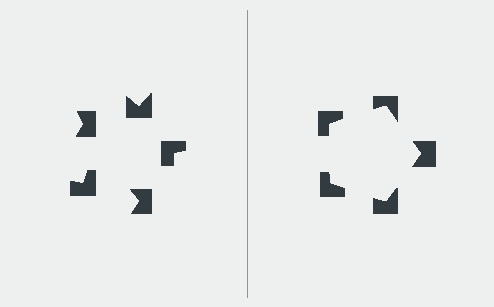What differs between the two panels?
The notched squares are positioned identically on both sides; only the wedge orientations differ. On the right they align to a pentagon; on the left they are misaligned.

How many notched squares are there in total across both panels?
10 — 5 on each side.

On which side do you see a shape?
An illusory pentagon appears on the right side. On the left side the wedge cuts are rotated, so no coherent shape forms.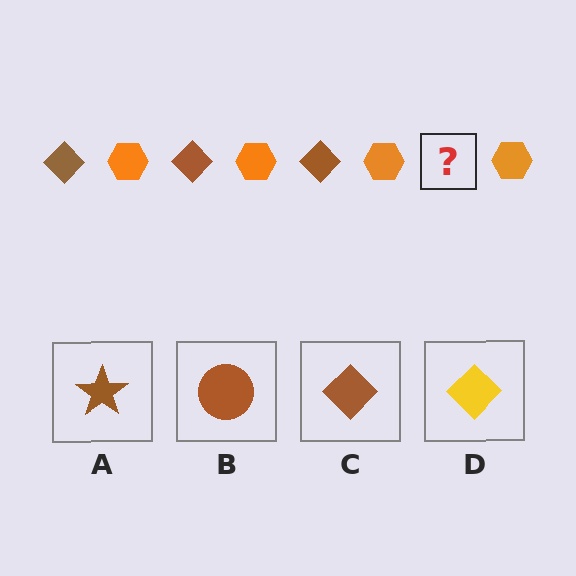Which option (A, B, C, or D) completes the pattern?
C.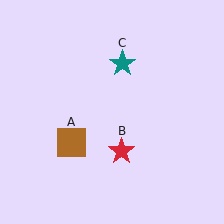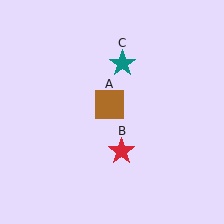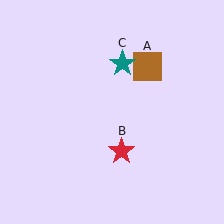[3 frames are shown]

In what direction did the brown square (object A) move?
The brown square (object A) moved up and to the right.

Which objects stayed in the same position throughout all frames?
Red star (object B) and teal star (object C) remained stationary.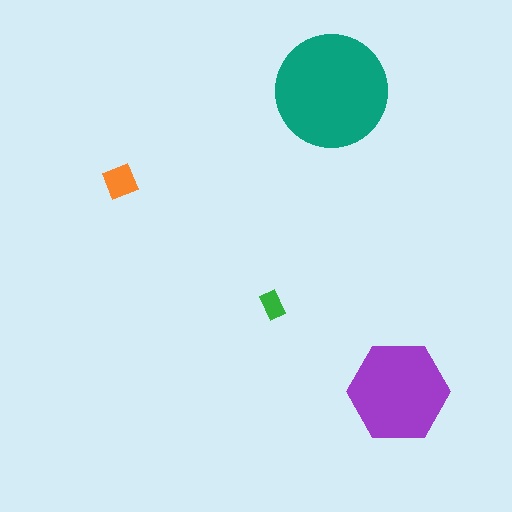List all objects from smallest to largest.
The green rectangle, the orange square, the purple hexagon, the teal circle.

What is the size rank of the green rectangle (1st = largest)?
4th.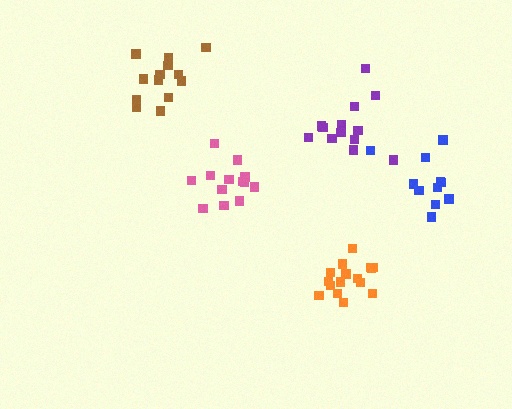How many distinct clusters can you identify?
There are 5 distinct clusters.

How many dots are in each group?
Group 1: 13 dots, Group 2: 11 dots, Group 3: 13 dots, Group 4: 13 dots, Group 5: 16 dots (66 total).